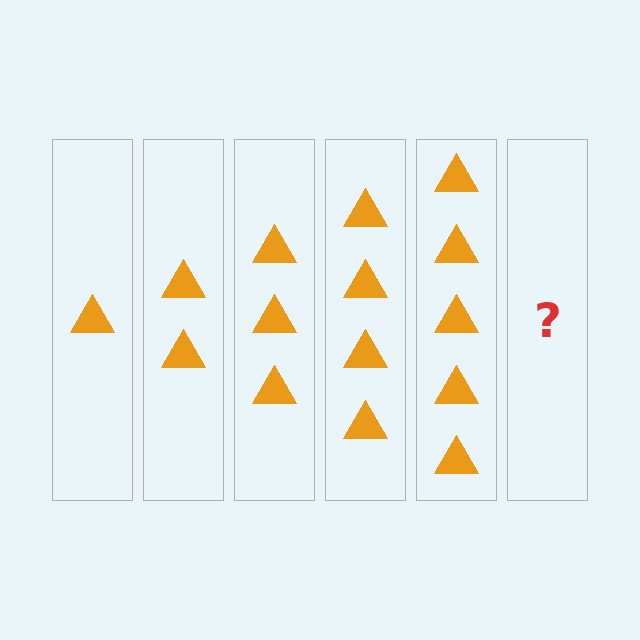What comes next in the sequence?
The next element should be 6 triangles.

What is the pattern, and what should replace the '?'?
The pattern is that each step adds one more triangle. The '?' should be 6 triangles.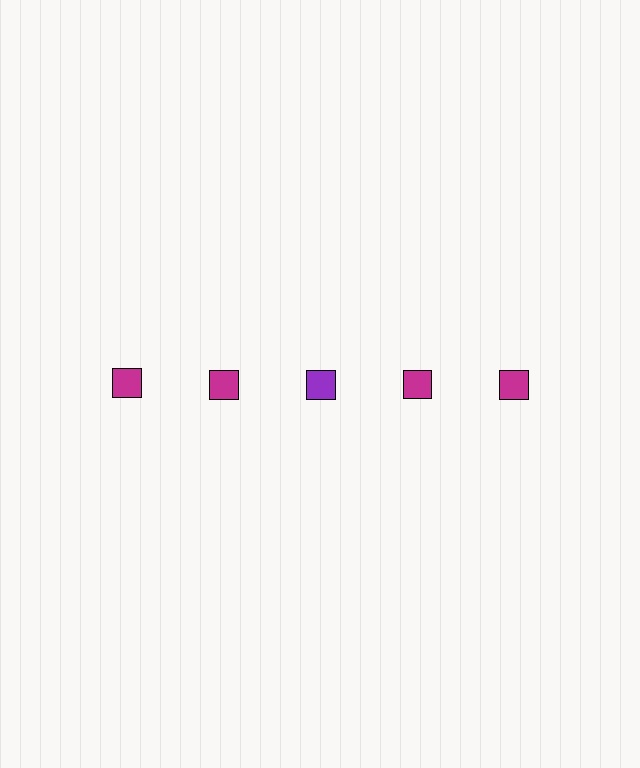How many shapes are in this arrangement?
There are 5 shapes arranged in a grid pattern.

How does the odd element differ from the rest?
It has a different color: purple instead of magenta.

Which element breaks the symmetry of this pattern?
The purple square in the top row, center column breaks the symmetry. All other shapes are magenta squares.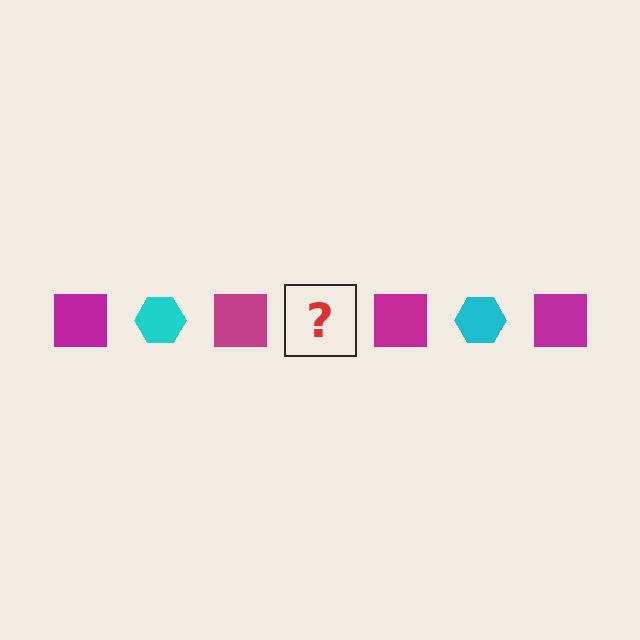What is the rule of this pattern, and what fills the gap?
The rule is that the pattern alternates between magenta square and cyan hexagon. The gap should be filled with a cyan hexagon.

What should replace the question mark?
The question mark should be replaced with a cyan hexagon.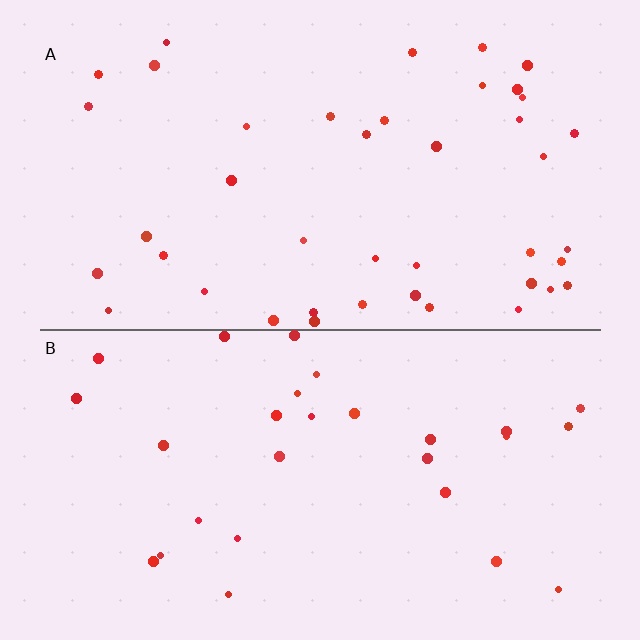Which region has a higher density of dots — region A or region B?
A (the top).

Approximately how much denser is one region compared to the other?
Approximately 1.5× — region A over region B.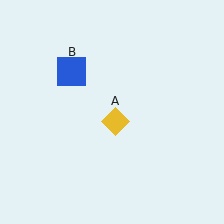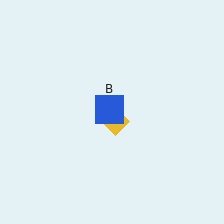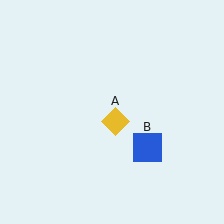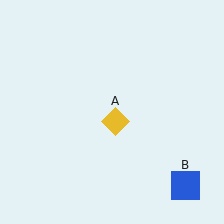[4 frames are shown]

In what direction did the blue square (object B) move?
The blue square (object B) moved down and to the right.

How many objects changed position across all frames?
1 object changed position: blue square (object B).